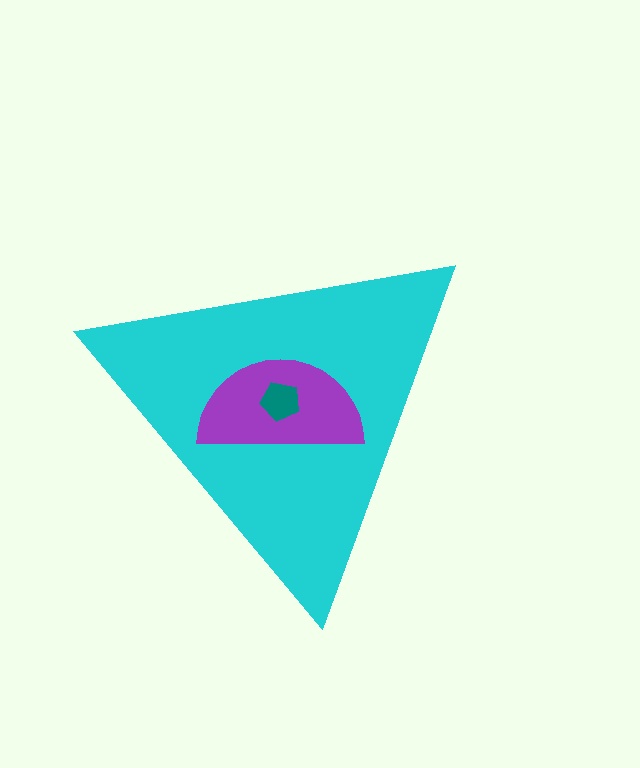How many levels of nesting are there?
3.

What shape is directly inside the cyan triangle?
The purple semicircle.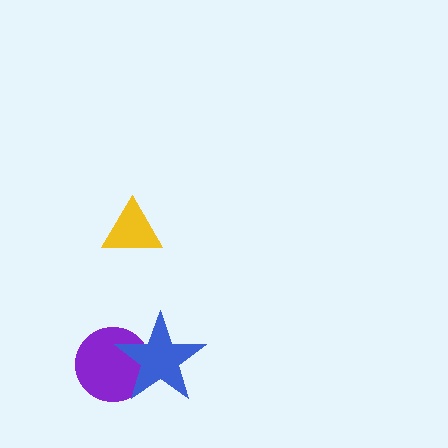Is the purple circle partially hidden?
Yes, it is partially covered by another shape.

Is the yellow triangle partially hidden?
No, no other shape covers it.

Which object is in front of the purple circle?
The blue star is in front of the purple circle.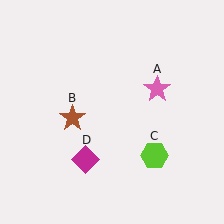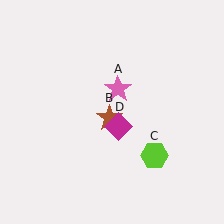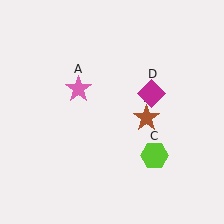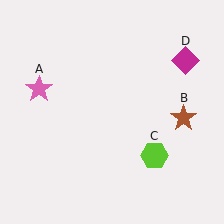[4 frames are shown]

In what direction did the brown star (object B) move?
The brown star (object B) moved right.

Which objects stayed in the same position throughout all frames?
Lime hexagon (object C) remained stationary.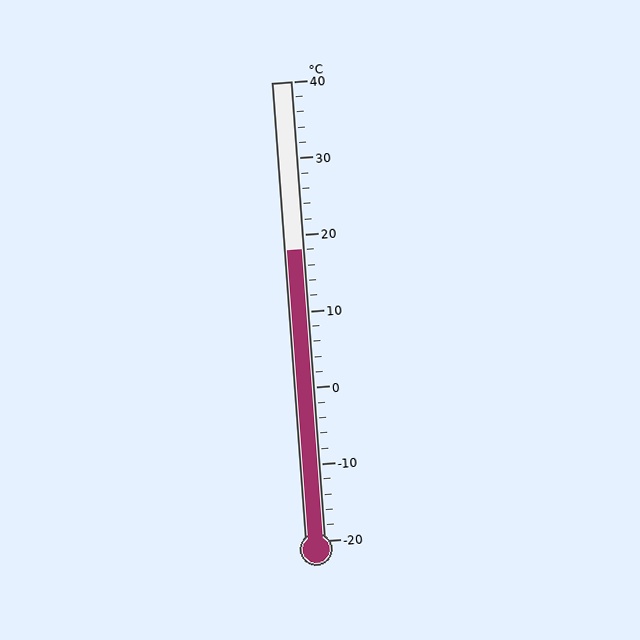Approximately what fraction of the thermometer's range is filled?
The thermometer is filled to approximately 65% of its range.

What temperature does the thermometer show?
The thermometer shows approximately 18°C.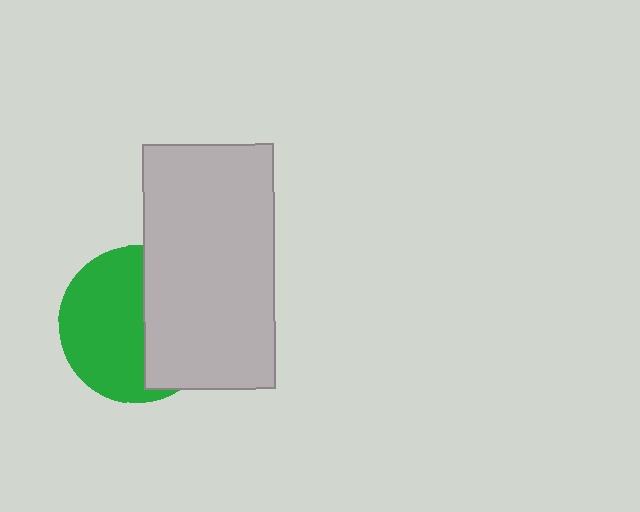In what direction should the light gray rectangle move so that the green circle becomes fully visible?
The light gray rectangle should move right. That is the shortest direction to clear the overlap and leave the green circle fully visible.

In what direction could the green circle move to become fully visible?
The green circle could move left. That would shift it out from behind the light gray rectangle entirely.